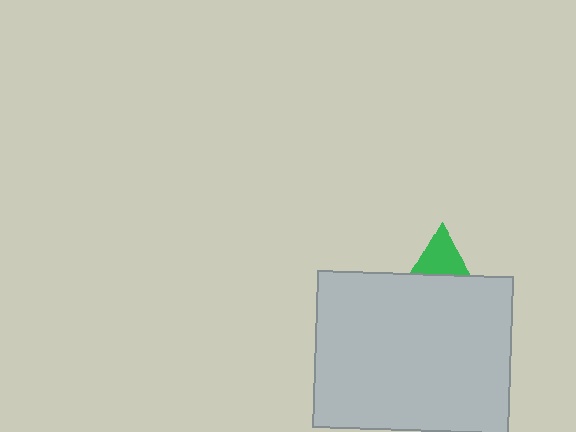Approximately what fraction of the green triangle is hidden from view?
Roughly 65% of the green triangle is hidden behind the light gray rectangle.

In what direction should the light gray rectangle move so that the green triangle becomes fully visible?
The light gray rectangle should move down. That is the shortest direction to clear the overlap and leave the green triangle fully visible.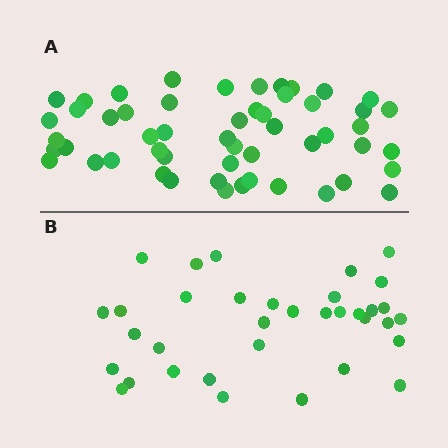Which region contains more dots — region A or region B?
Region A (the top region) has more dots.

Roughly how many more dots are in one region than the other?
Region A has approximately 20 more dots than region B.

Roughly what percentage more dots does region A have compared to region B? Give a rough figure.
About 50% more.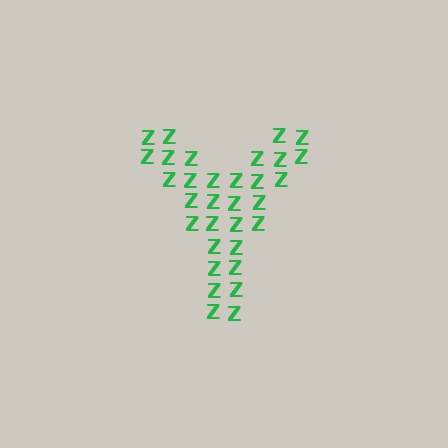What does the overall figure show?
The overall figure shows the letter Y.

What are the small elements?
The small elements are letter Z's.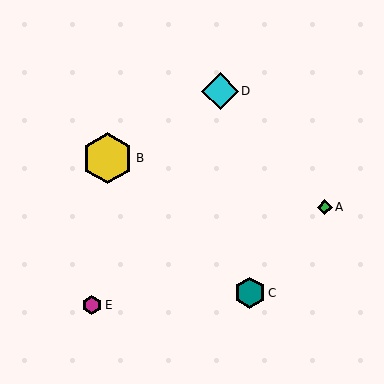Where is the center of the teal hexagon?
The center of the teal hexagon is at (250, 293).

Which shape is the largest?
The yellow hexagon (labeled B) is the largest.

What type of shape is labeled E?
Shape E is a magenta hexagon.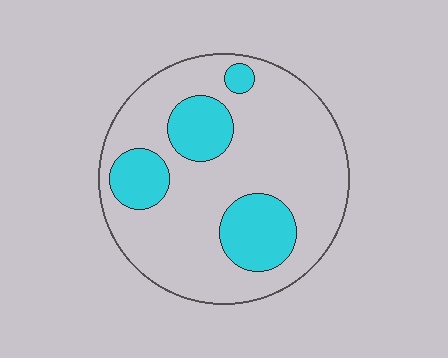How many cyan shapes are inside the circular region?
4.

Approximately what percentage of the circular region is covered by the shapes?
Approximately 25%.